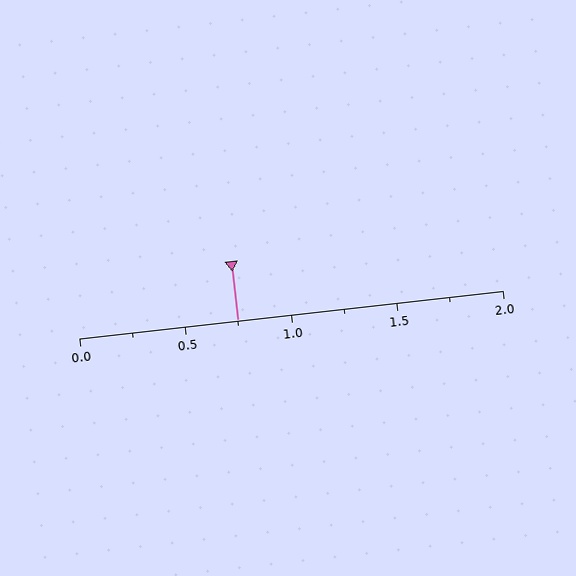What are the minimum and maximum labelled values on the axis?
The axis runs from 0.0 to 2.0.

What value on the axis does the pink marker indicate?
The marker indicates approximately 0.75.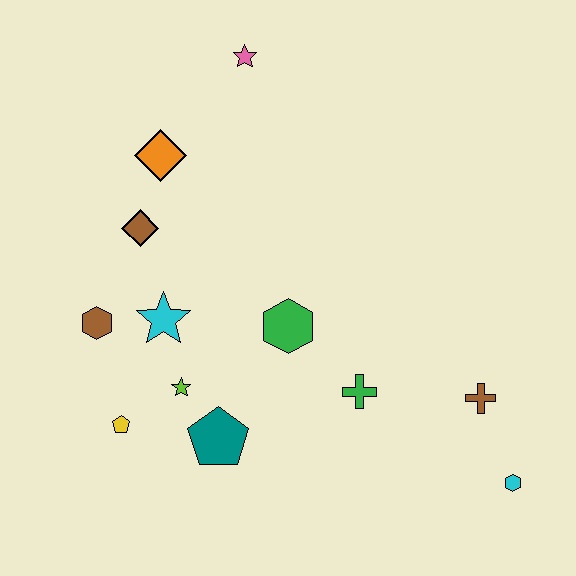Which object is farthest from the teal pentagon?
The pink star is farthest from the teal pentagon.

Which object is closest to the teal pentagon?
The lime star is closest to the teal pentagon.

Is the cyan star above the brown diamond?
No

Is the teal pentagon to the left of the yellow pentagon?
No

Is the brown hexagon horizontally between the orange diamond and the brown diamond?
No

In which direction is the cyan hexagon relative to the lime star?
The cyan hexagon is to the right of the lime star.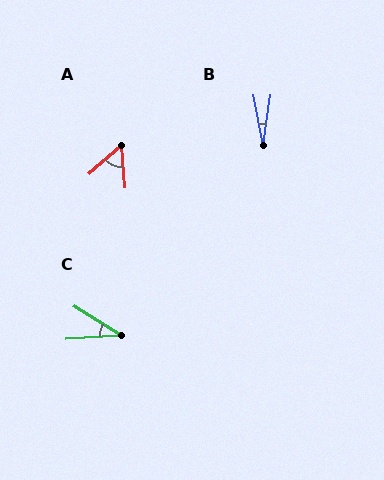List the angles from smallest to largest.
B (19°), C (35°), A (53°).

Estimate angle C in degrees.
Approximately 35 degrees.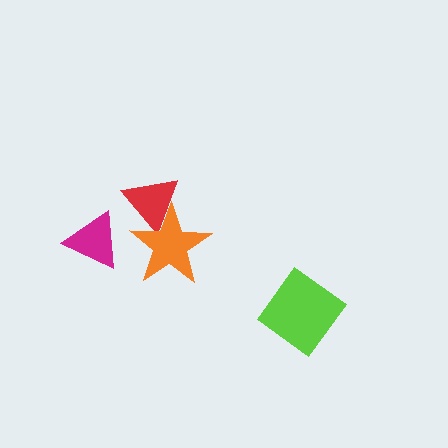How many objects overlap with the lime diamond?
0 objects overlap with the lime diamond.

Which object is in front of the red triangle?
The orange star is in front of the red triangle.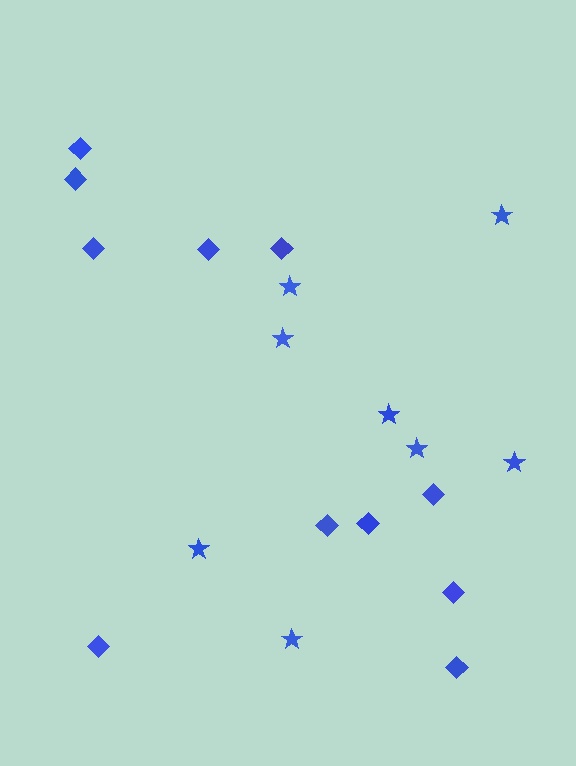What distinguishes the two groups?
There are 2 groups: one group of diamonds (11) and one group of stars (8).